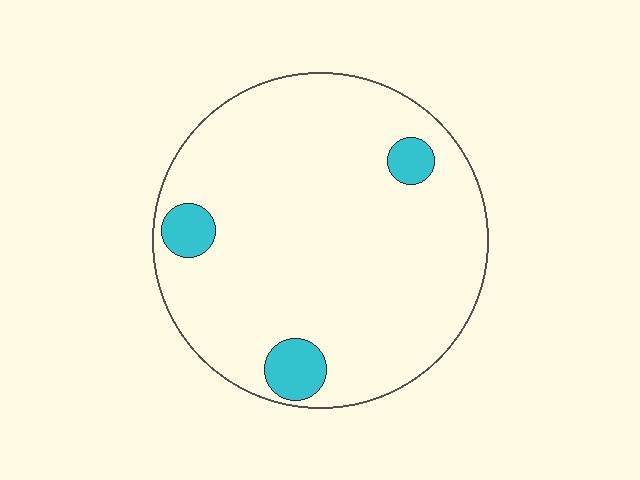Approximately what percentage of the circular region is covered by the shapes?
Approximately 10%.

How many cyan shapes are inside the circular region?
3.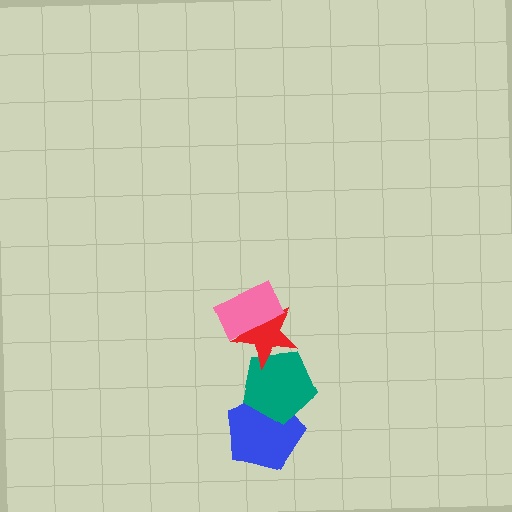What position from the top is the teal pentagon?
The teal pentagon is 3rd from the top.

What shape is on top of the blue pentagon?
The teal pentagon is on top of the blue pentagon.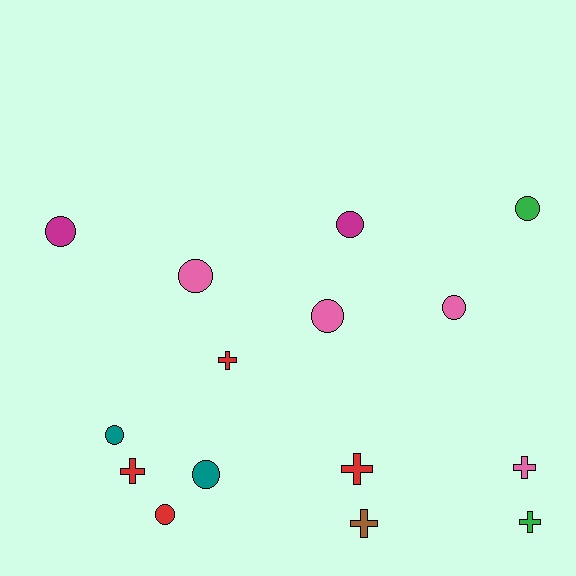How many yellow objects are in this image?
There are no yellow objects.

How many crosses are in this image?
There are 6 crosses.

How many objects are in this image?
There are 15 objects.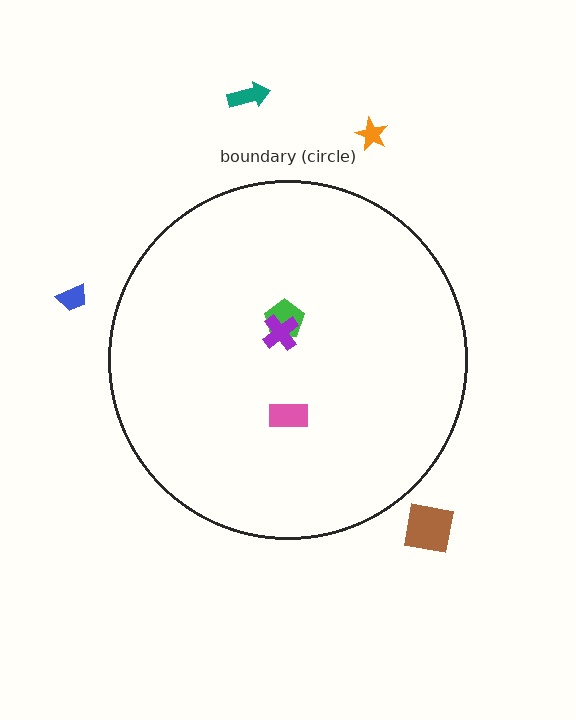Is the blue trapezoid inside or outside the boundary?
Outside.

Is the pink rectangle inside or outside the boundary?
Inside.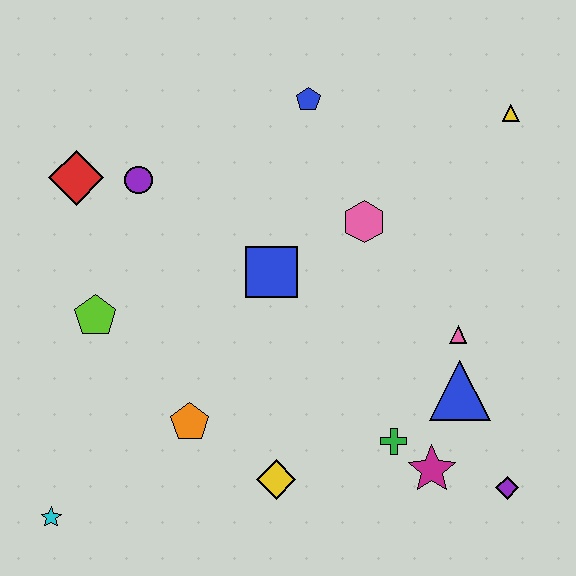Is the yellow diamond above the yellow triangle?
No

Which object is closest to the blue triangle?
The pink triangle is closest to the blue triangle.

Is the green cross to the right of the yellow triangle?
No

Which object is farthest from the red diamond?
The purple diamond is farthest from the red diamond.